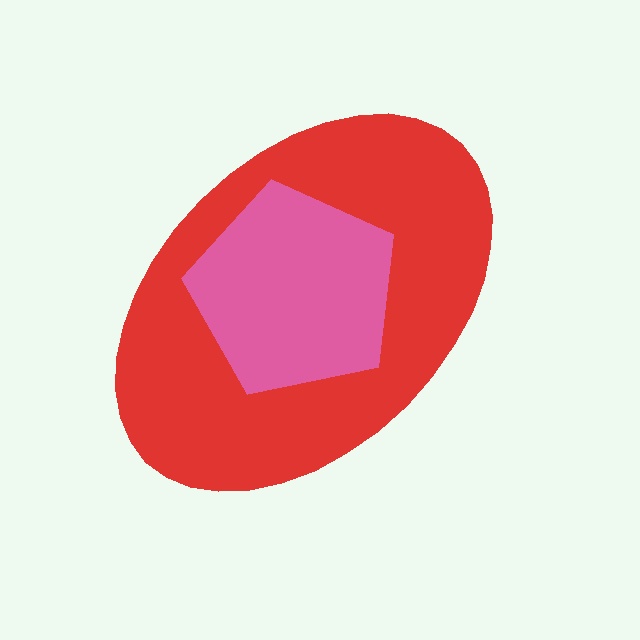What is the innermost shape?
The pink pentagon.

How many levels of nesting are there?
2.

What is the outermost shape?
The red ellipse.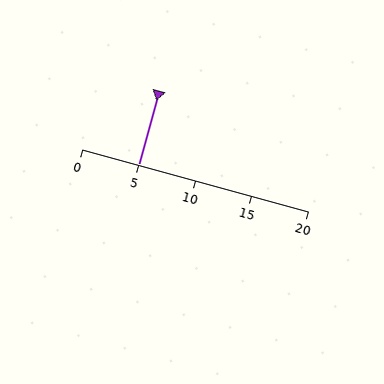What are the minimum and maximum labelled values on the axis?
The axis runs from 0 to 20.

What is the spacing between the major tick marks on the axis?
The major ticks are spaced 5 apart.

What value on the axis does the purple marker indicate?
The marker indicates approximately 5.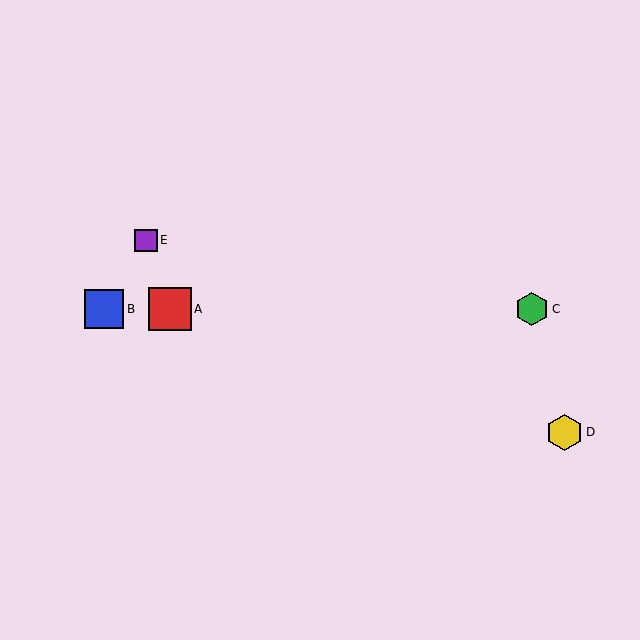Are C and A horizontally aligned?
Yes, both are at y≈309.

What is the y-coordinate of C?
Object C is at y≈309.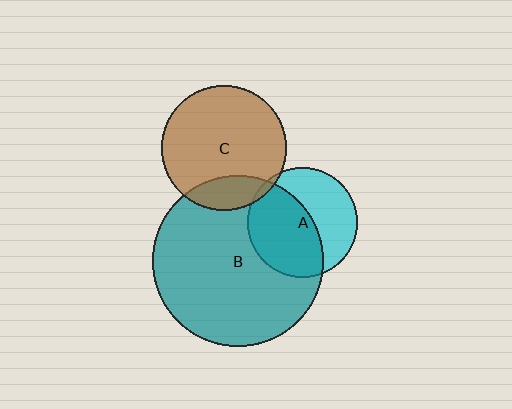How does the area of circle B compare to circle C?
Approximately 1.9 times.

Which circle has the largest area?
Circle B (teal).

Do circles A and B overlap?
Yes.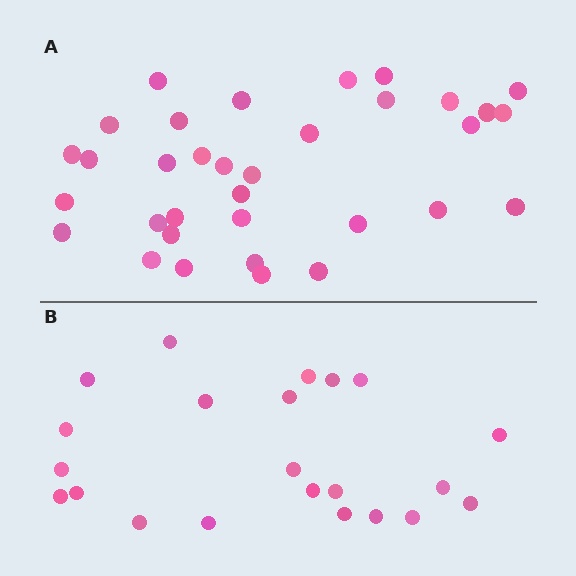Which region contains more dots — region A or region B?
Region A (the top region) has more dots.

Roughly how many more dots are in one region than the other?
Region A has roughly 12 or so more dots than region B.